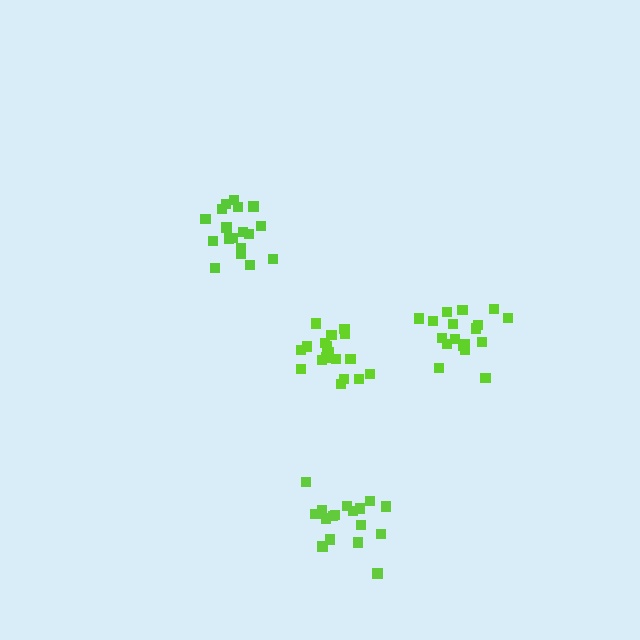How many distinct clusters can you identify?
There are 4 distinct clusters.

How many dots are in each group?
Group 1: 17 dots, Group 2: 19 dots, Group 3: 18 dots, Group 4: 19 dots (73 total).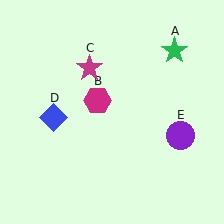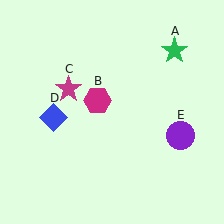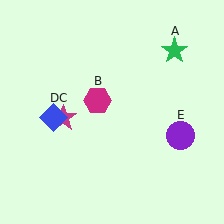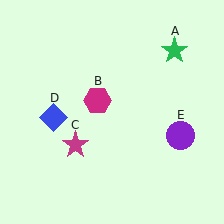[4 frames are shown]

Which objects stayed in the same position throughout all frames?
Green star (object A) and magenta hexagon (object B) and blue diamond (object D) and purple circle (object E) remained stationary.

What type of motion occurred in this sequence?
The magenta star (object C) rotated counterclockwise around the center of the scene.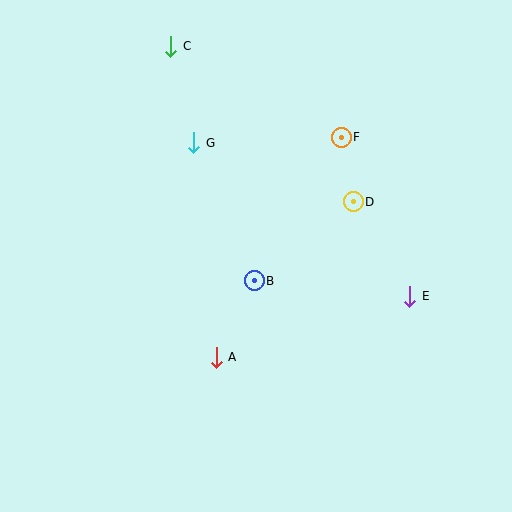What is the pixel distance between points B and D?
The distance between B and D is 127 pixels.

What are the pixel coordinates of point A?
Point A is at (216, 357).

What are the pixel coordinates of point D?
Point D is at (353, 202).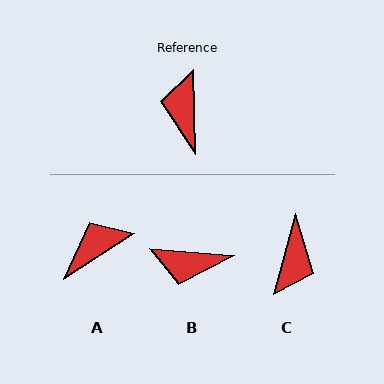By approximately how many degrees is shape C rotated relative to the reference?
Approximately 164 degrees counter-clockwise.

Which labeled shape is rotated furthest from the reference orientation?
C, about 164 degrees away.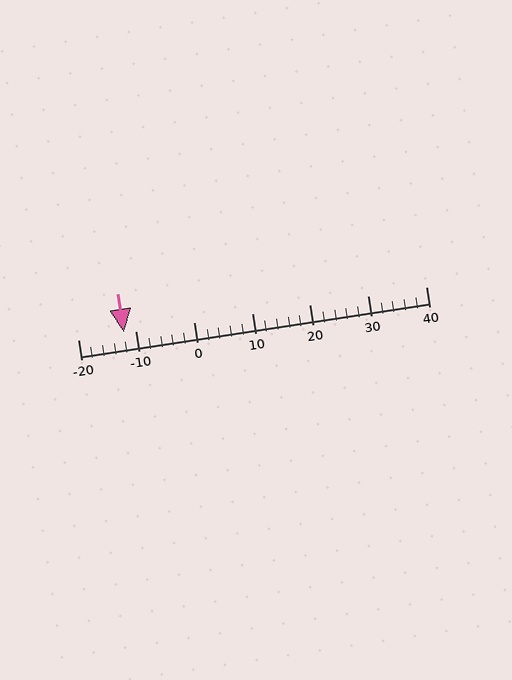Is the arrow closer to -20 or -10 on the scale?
The arrow is closer to -10.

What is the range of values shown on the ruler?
The ruler shows values from -20 to 40.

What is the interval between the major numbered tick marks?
The major tick marks are spaced 10 units apart.